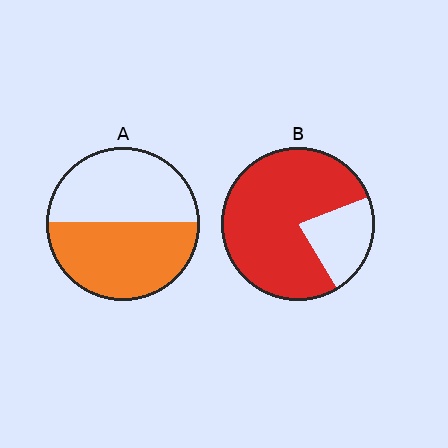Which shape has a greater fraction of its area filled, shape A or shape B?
Shape B.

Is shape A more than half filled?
Roughly half.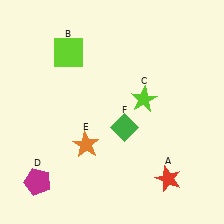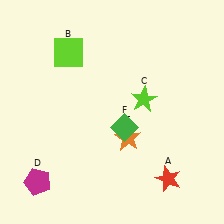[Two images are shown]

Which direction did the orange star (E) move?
The orange star (E) moved right.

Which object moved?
The orange star (E) moved right.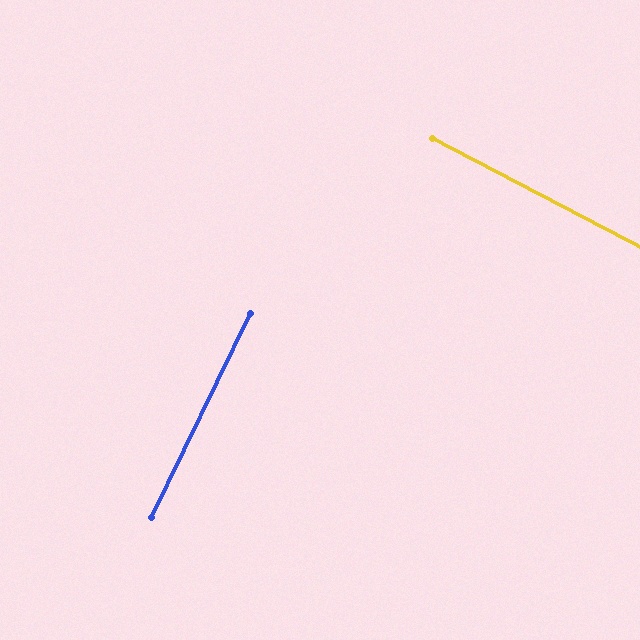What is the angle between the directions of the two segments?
Approximately 88 degrees.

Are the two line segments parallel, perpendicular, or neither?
Perpendicular — they meet at approximately 88°.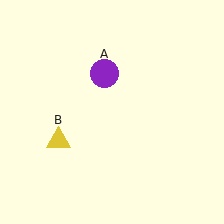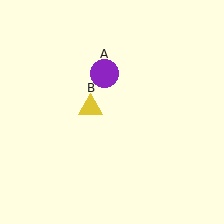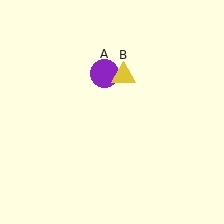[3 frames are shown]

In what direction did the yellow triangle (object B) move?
The yellow triangle (object B) moved up and to the right.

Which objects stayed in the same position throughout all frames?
Purple circle (object A) remained stationary.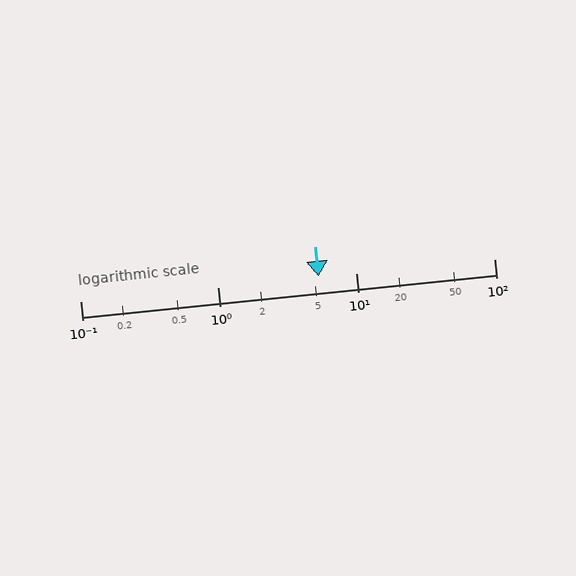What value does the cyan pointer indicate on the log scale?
The pointer indicates approximately 5.3.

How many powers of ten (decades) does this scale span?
The scale spans 3 decades, from 0.1 to 100.